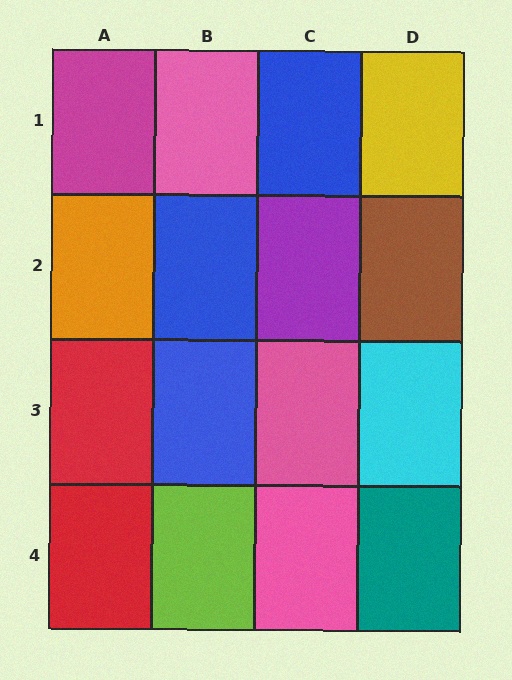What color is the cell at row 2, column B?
Blue.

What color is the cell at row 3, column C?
Pink.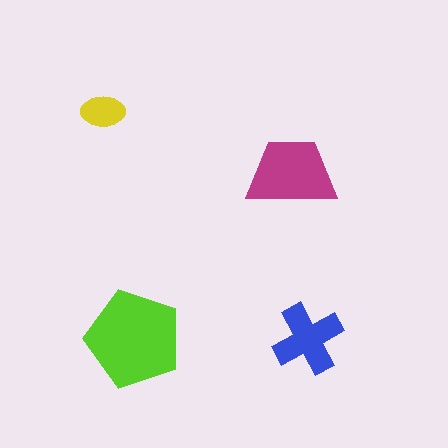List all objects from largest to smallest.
The lime pentagon, the magenta trapezoid, the blue cross, the yellow ellipse.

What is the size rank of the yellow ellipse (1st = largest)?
4th.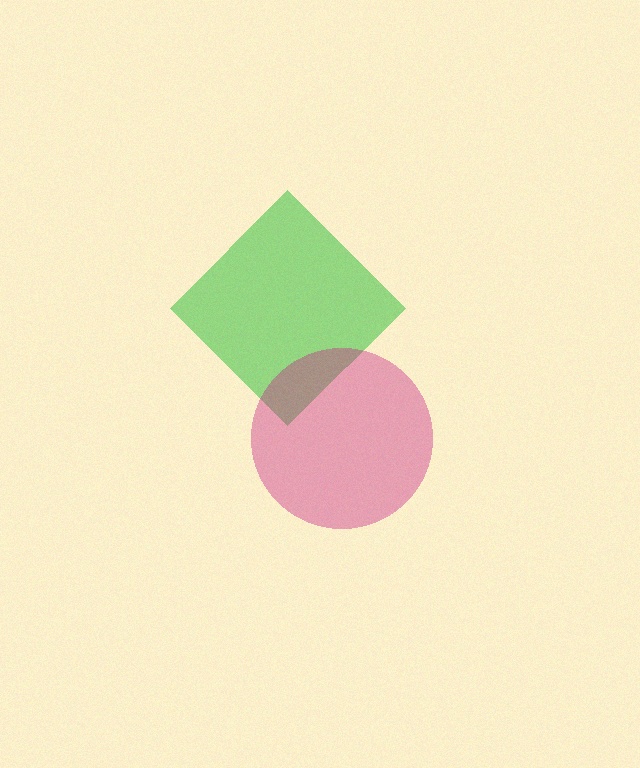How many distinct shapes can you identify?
There are 2 distinct shapes: a green diamond, a magenta circle.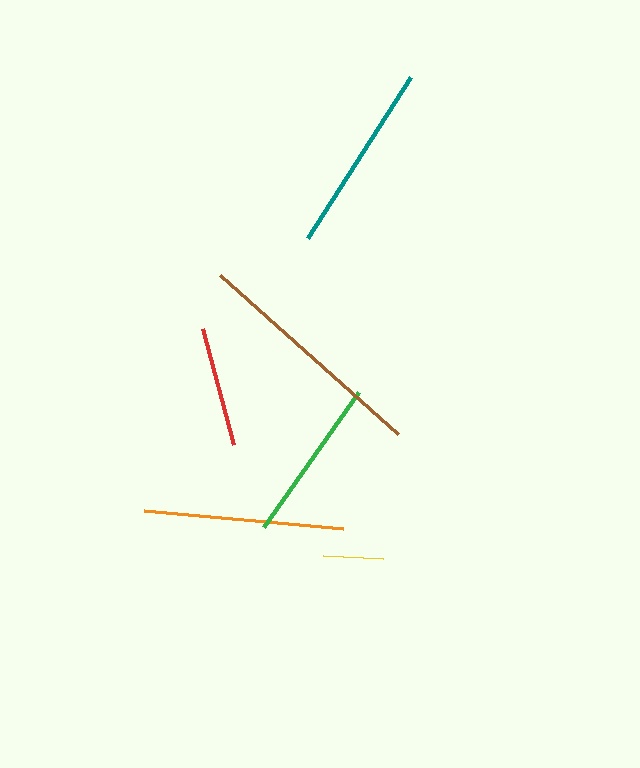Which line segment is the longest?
The brown line is the longest at approximately 239 pixels.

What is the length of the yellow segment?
The yellow segment is approximately 61 pixels long.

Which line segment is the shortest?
The yellow line is the shortest at approximately 61 pixels.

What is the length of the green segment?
The green segment is approximately 165 pixels long.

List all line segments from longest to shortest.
From longest to shortest: brown, orange, teal, green, red, yellow.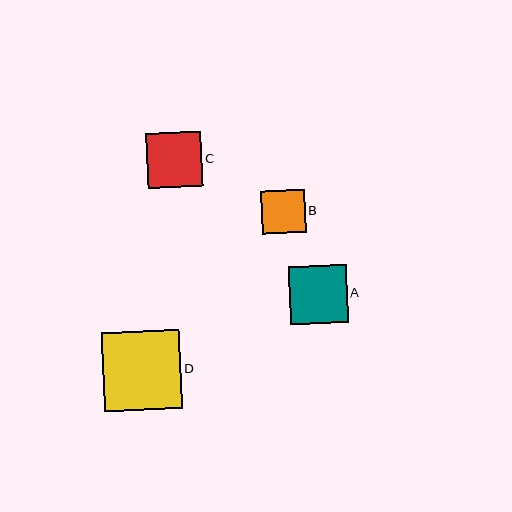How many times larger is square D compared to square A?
Square D is approximately 1.4 times the size of square A.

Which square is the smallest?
Square B is the smallest with a size of approximately 43 pixels.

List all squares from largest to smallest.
From largest to smallest: D, A, C, B.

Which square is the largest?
Square D is the largest with a size of approximately 78 pixels.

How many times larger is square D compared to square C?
Square D is approximately 1.4 times the size of square C.